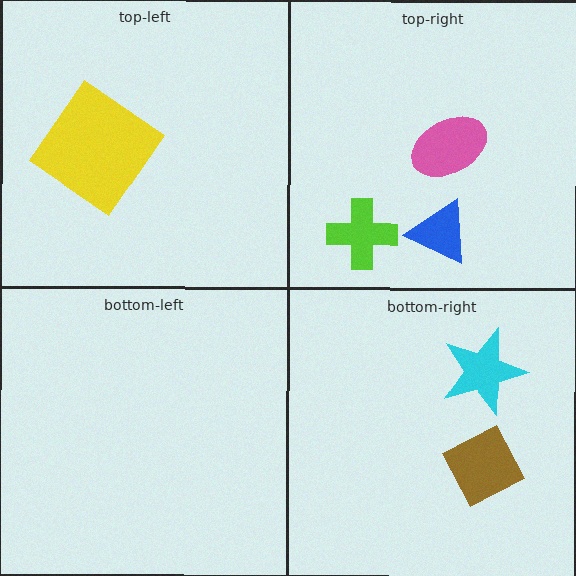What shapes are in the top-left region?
The yellow diamond.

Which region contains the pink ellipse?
The top-right region.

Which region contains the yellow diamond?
The top-left region.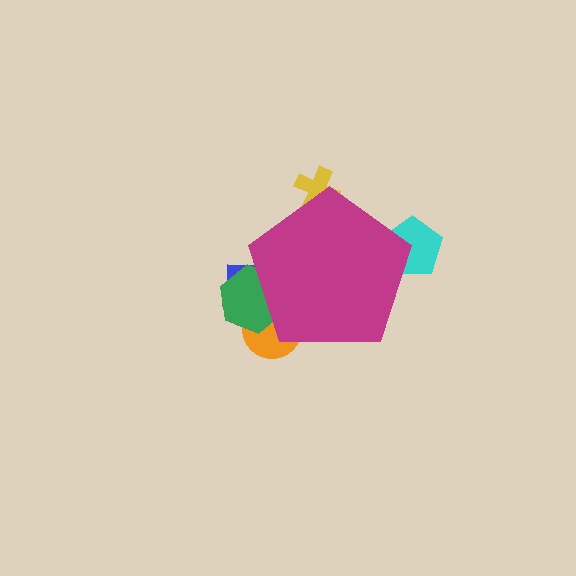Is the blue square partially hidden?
Yes, the blue square is partially hidden behind the magenta pentagon.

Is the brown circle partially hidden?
Yes, the brown circle is partially hidden behind the magenta pentagon.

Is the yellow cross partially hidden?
Yes, the yellow cross is partially hidden behind the magenta pentagon.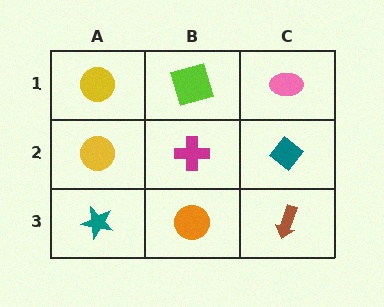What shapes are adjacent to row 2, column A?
A yellow circle (row 1, column A), a teal star (row 3, column A), a magenta cross (row 2, column B).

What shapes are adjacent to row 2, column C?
A pink ellipse (row 1, column C), a brown arrow (row 3, column C), a magenta cross (row 2, column B).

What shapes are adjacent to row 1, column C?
A teal diamond (row 2, column C), a lime square (row 1, column B).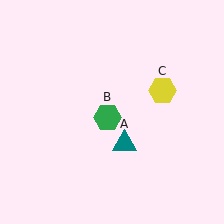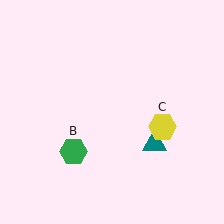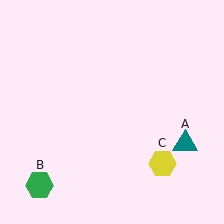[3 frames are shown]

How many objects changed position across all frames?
3 objects changed position: teal triangle (object A), green hexagon (object B), yellow hexagon (object C).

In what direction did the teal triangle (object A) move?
The teal triangle (object A) moved right.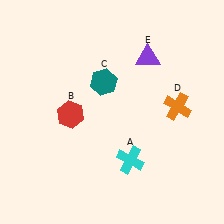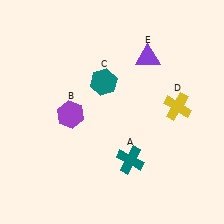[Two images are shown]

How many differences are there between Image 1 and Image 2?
There are 3 differences between the two images.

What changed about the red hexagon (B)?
In Image 1, B is red. In Image 2, it changed to purple.